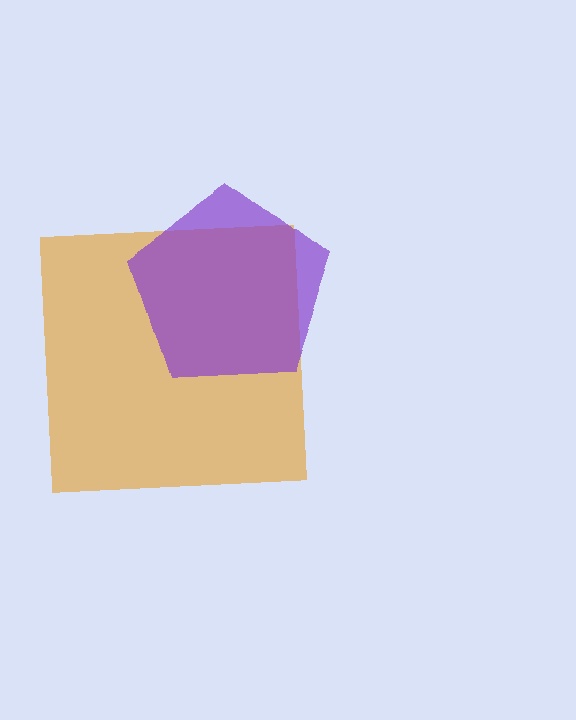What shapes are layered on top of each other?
The layered shapes are: an orange square, a purple pentagon.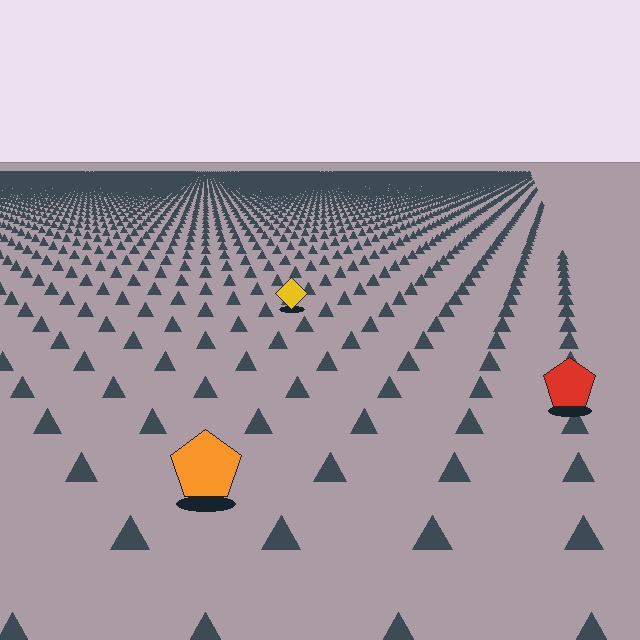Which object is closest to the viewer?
The orange pentagon is closest. The texture marks near it are larger and more spread out.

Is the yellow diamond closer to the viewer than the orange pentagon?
No. The orange pentagon is closer — you can tell from the texture gradient: the ground texture is coarser near it.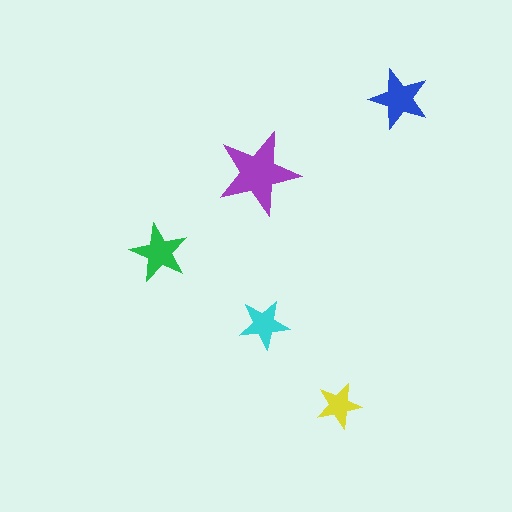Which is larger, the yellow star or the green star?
The green one.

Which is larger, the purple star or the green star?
The purple one.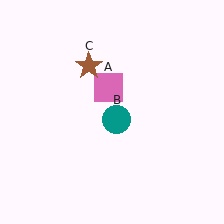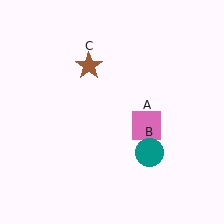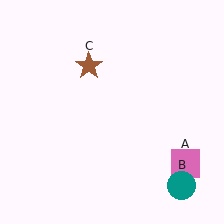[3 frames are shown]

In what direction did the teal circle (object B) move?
The teal circle (object B) moved down and to the right.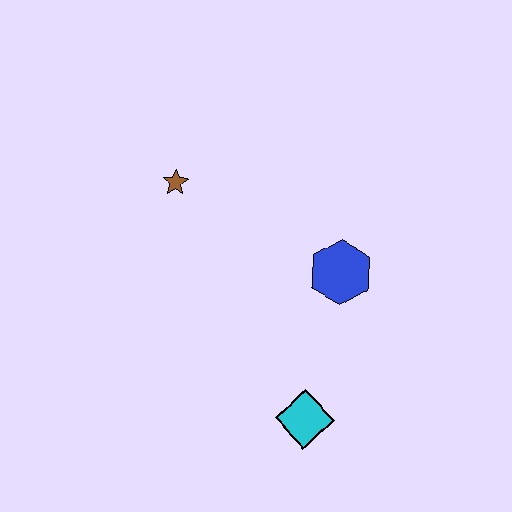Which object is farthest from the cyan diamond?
The brown star is farthest from the cyan diamond.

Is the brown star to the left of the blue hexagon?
Yes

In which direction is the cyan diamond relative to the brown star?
The cyan diamond is below the brown star.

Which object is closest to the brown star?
The blue hexagon is closest to the brown star.